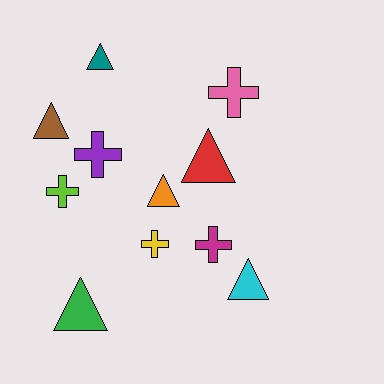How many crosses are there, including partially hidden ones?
There are 5 crosses.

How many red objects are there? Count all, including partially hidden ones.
There is 1 red object.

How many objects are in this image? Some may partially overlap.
There are 11 objects.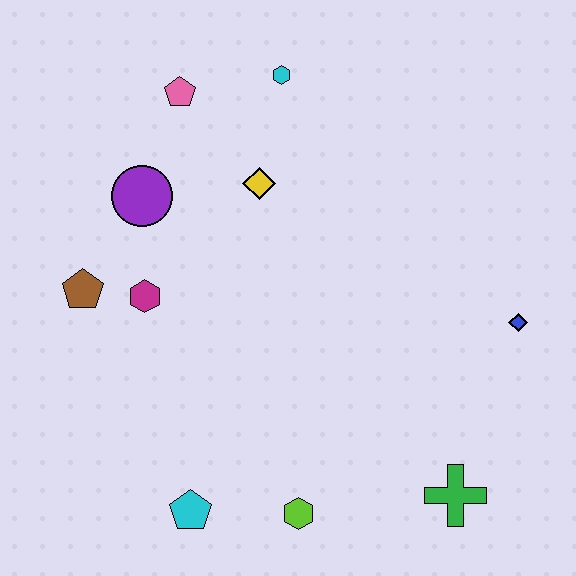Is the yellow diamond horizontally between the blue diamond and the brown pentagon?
Yes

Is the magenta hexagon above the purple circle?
No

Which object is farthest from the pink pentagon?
The green cross is farthest from the pink pentagon.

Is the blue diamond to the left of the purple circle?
No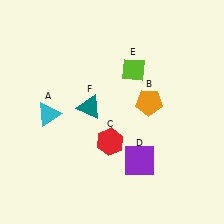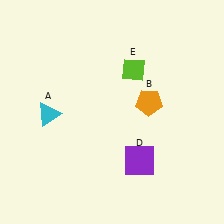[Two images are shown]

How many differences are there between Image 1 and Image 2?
There are 2 differences between the two images.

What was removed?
The red hexagon (C), the teal triangle (F) were removed in Image 2.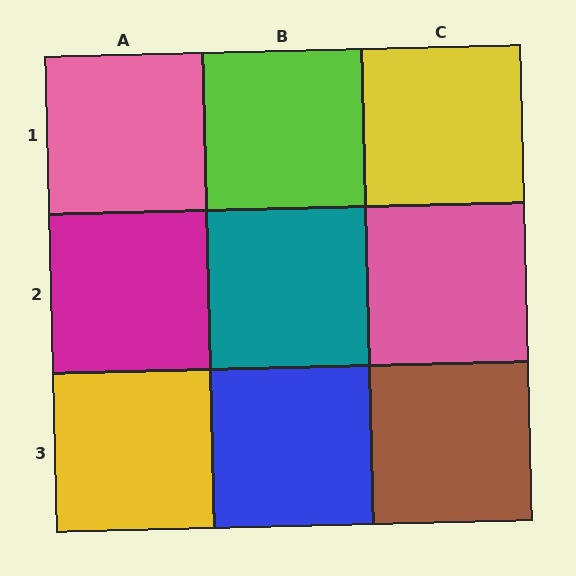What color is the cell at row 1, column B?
Lime.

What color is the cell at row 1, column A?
Pink.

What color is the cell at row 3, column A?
Yellow.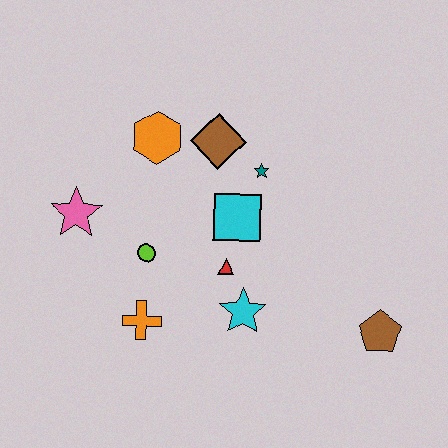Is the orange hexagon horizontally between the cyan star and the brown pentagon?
No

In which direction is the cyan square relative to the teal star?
The cyan square is below the teal star.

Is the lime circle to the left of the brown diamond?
Yes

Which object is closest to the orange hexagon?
The brown diamond is closest to the orange hexagon.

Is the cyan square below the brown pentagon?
No